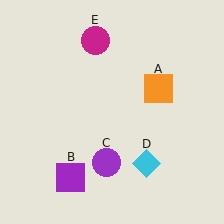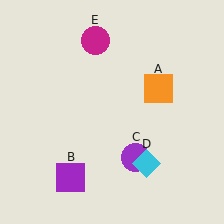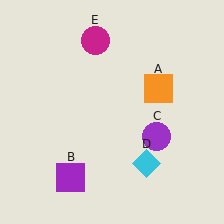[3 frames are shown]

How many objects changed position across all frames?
1 object changed position: purple circle (object C).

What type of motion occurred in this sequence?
The purple circle (object C) rotated counterclockwise around the center of the scene.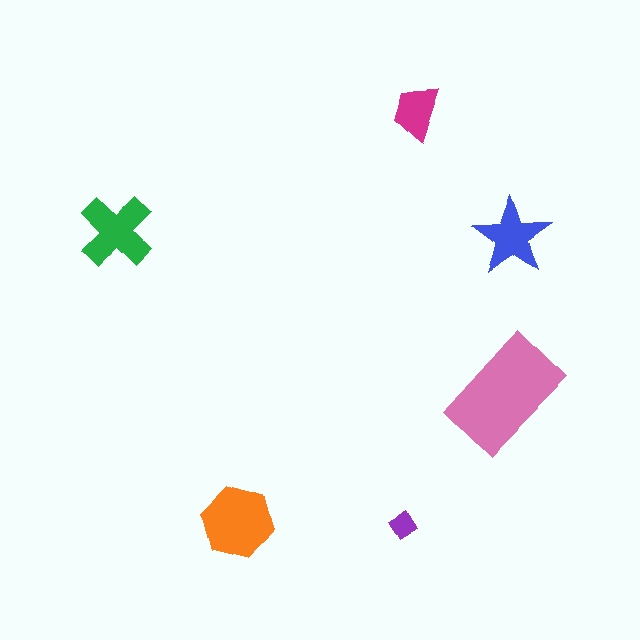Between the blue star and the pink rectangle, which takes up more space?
The pink rectangle.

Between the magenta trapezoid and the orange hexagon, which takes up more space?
The orange hexagon.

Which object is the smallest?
The purple diamond.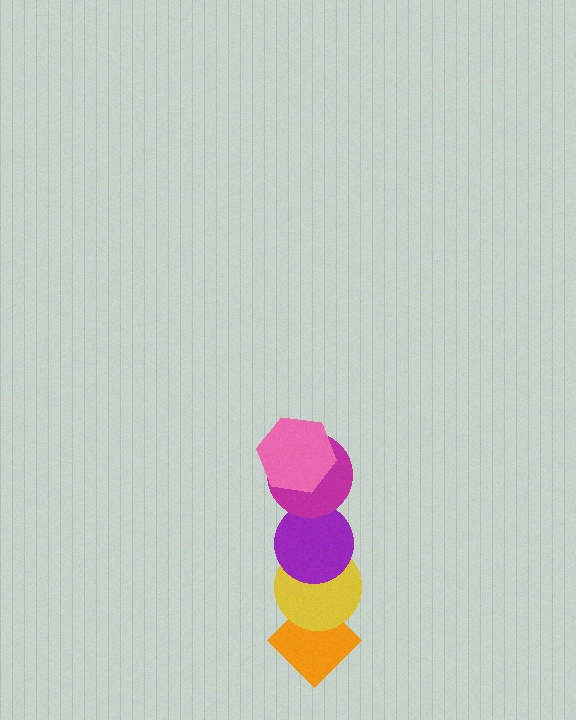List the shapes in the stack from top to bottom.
From top to bottom: the pink hexagon, the magenta circle, the purple circle, the yellow circle, the orange diamond.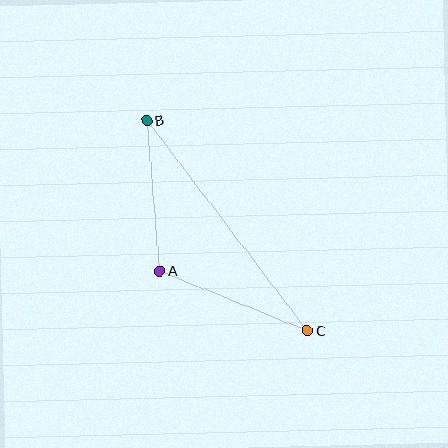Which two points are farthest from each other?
Points B and C are farthest from each other.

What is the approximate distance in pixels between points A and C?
The distance between A and C is approximately 159 pixels.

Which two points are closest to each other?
Points A and B are closest to each other.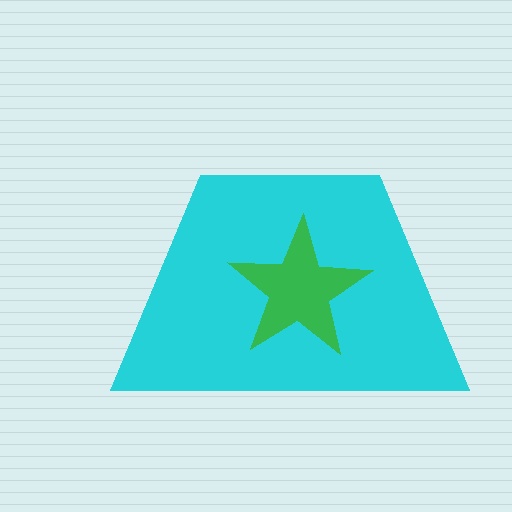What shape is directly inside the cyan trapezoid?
The green star.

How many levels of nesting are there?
2.